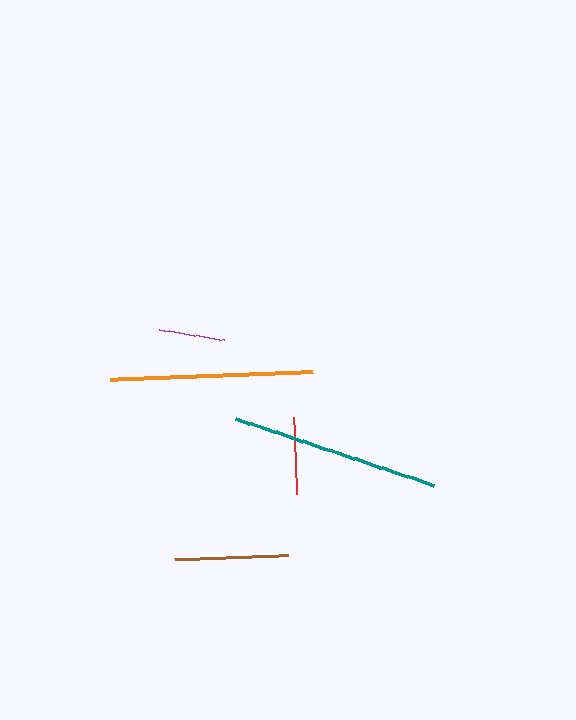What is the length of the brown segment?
The brown segment is approximately 114 pixels long.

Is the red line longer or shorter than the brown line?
The brown line is longer than the red line.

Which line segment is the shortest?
The purple line is the shortest at approximately 66 pixels.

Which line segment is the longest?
The teal line is the longest at approximately 209 pixels.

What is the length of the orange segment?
The orange segment is approximately 204 pixels long.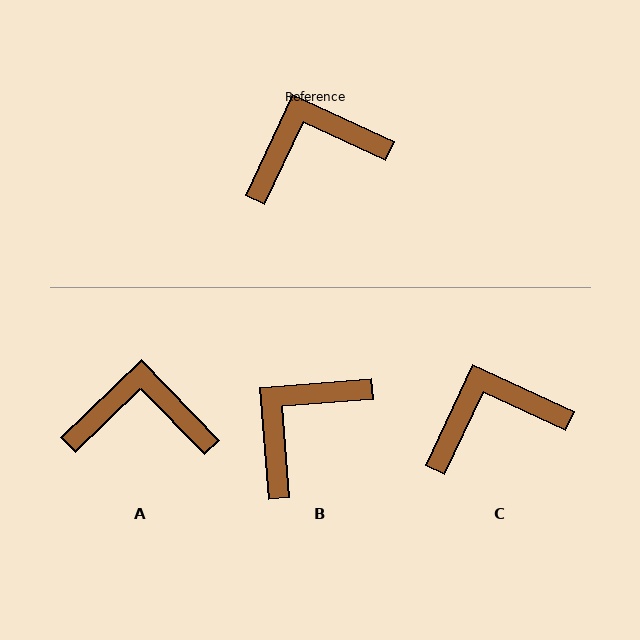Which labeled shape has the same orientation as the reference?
C.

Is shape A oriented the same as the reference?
No, it is off by about 21 degrees.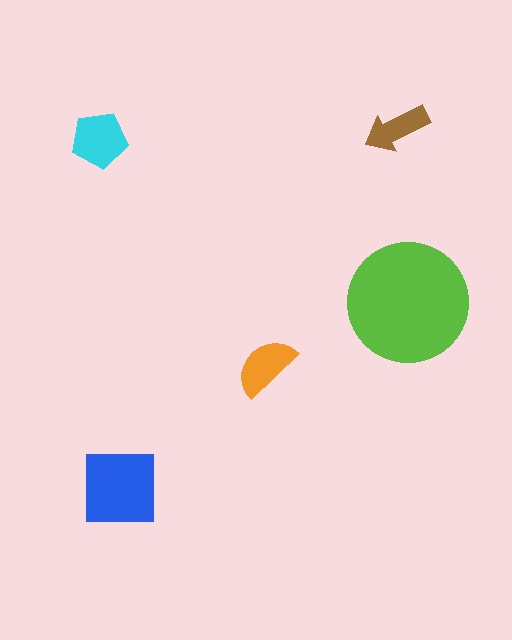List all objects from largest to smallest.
The lime circle, the blue square, the cyan pentagon, the orange semicircle, the brown arrow.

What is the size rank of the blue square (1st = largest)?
2nd.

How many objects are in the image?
There are 5 objects in the image.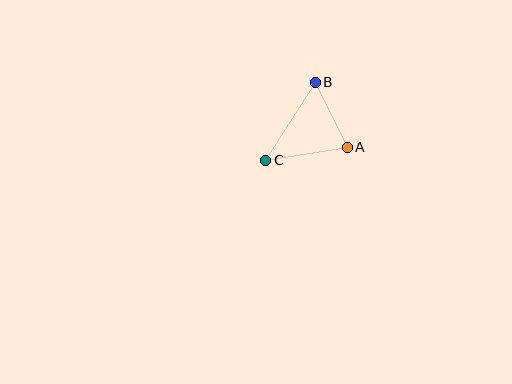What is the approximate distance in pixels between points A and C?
The distance between A and C is approximately 83 pixels.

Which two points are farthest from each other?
Points B and C are farthest from each other.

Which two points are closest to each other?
Points A and B are closest to each other.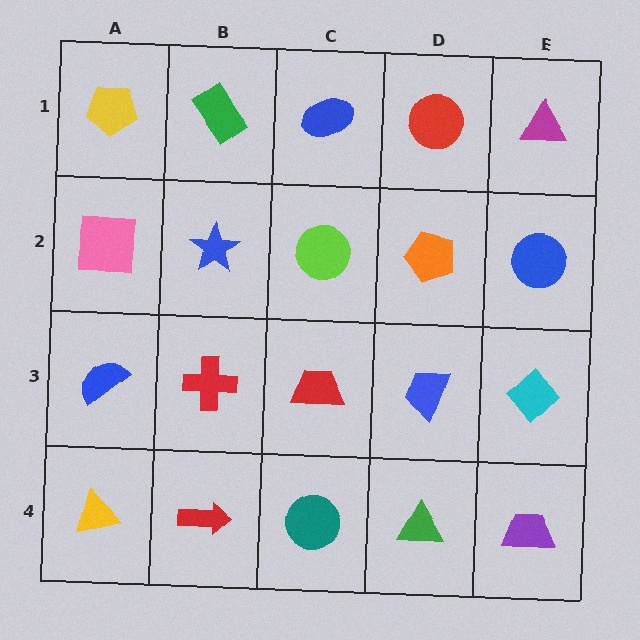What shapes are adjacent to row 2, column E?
A magenta triangle (row 1, column E), a cyan diamond (row 3, column E), an orange pentagon (row 2, column D).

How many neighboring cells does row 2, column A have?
3.